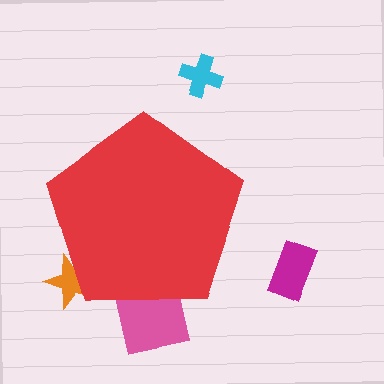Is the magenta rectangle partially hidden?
No, the magenta rectangle is fully visible.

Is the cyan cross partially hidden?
No, the cyan cross is fully visible.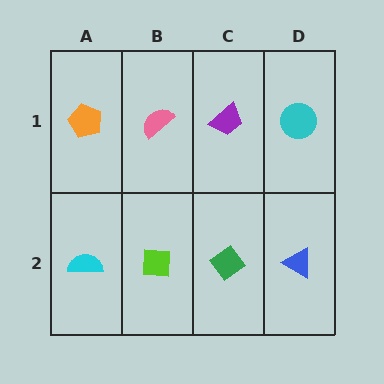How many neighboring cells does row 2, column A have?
2.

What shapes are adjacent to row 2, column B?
A pink semicircle (row 1, column B), a cyan semicircle (row 2, column A), a green diamond (row 2, column C).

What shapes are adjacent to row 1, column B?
A lime square (row 2, column B), an orange pentagon (row 1, column A), a purple trapezoid (row 1, column C).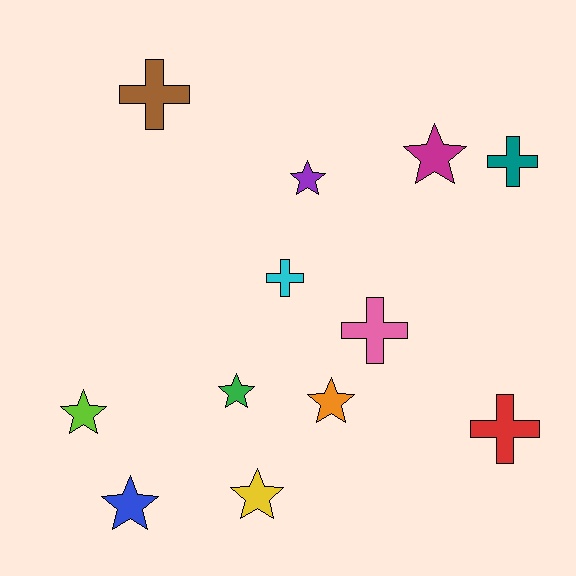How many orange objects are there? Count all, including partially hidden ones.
There is 1 orange object.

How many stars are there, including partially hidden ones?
There are 7 stars.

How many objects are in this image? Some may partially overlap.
There are 12 objects.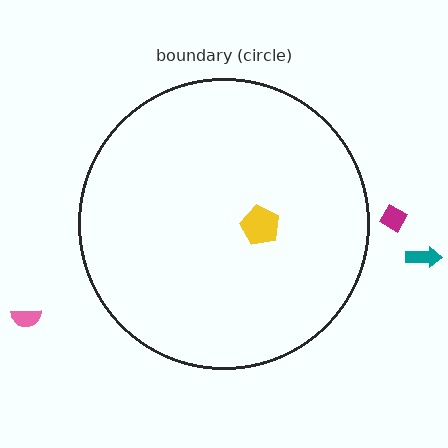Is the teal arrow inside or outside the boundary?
Outside.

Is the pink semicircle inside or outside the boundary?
Outside.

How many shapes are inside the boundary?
1 inside, 3 outside.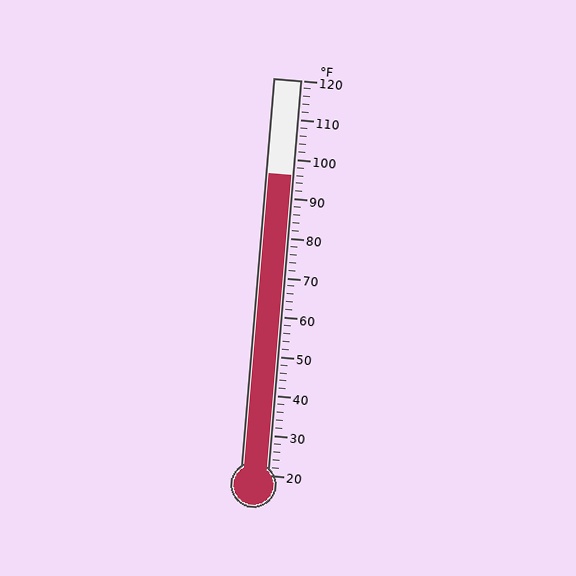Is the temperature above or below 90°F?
The temperature is above 90°F.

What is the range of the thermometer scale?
The thermometer scale ranges from 20°F to 120°F.